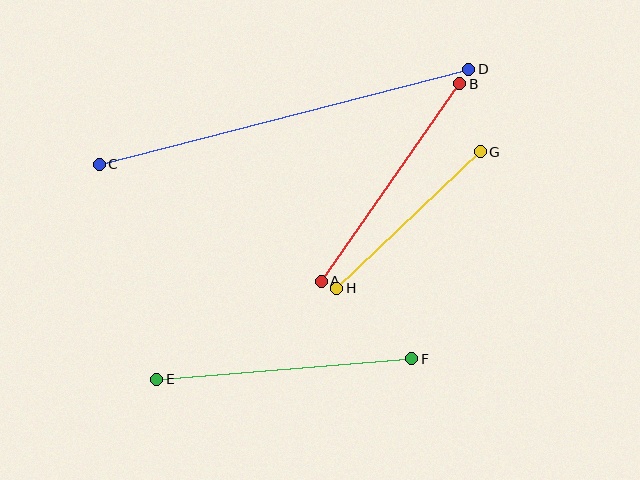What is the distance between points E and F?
The distance is approximately 256 pixels.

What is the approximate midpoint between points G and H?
The midpoint is at approximately (409, 220) pixels.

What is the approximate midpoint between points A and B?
The midpoint is at approximately (391, 183) pixels.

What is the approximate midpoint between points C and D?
The midpoint is at approximately (284, 117) pixels.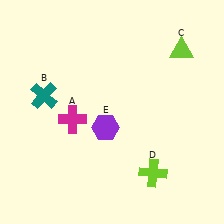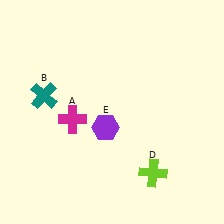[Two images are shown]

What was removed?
The lime triangle (C) was removed in Image 2.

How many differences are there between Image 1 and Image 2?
There is 1 difference between the two images.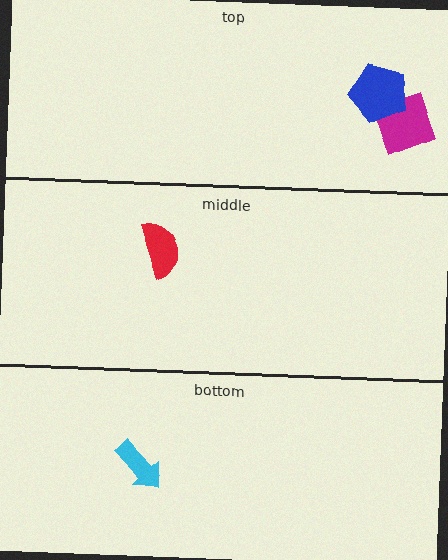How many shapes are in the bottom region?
1.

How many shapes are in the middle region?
1.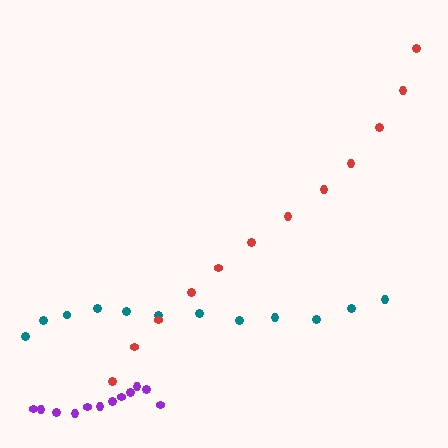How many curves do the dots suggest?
There are 3 distinct paths.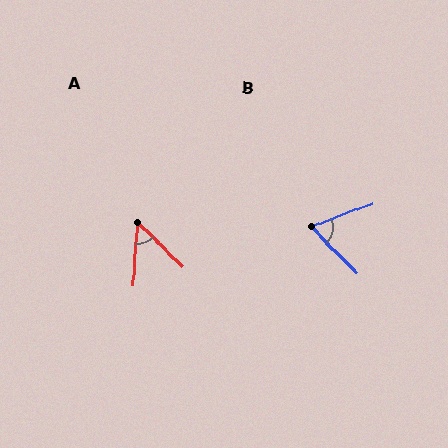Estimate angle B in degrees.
Approximately 67 degrees.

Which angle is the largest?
B, at approximately 67 degrees.